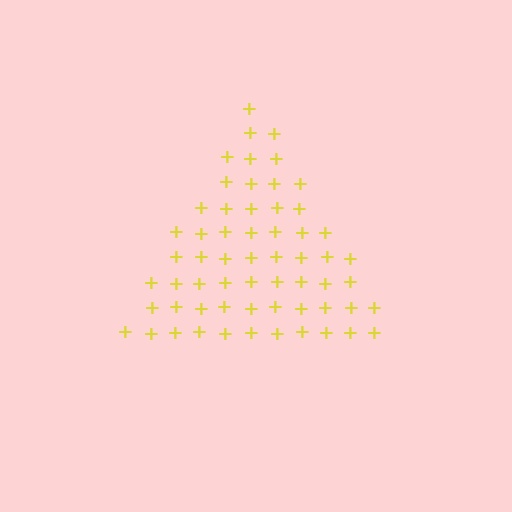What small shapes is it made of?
It is made of small plus signs.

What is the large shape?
The large shape is a triangle.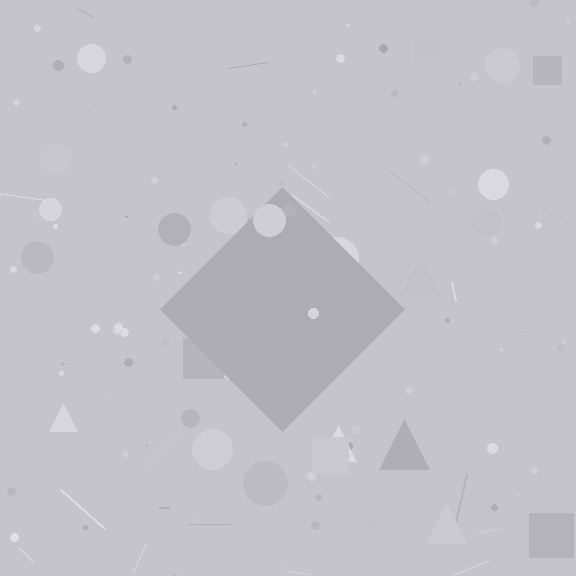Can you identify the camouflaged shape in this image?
The camouflaged shape is a diamond.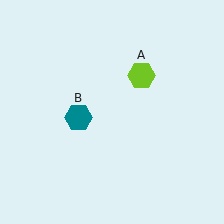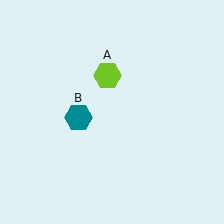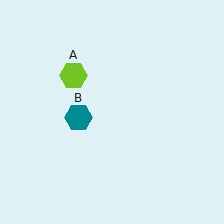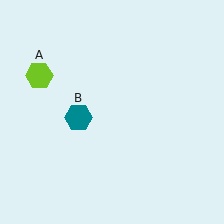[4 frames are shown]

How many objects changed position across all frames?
1 object changed position: lime hexagon (object A).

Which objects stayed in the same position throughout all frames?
Teal hexagon (object B) remained stationary.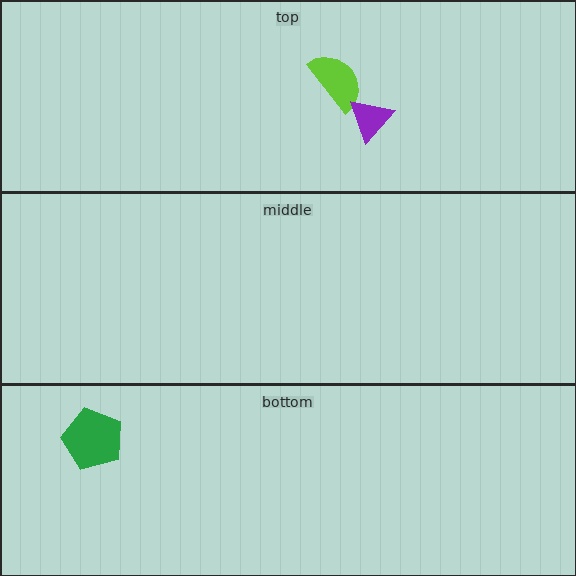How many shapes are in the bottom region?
1.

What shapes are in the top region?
The lime semicircle, the purple triangle.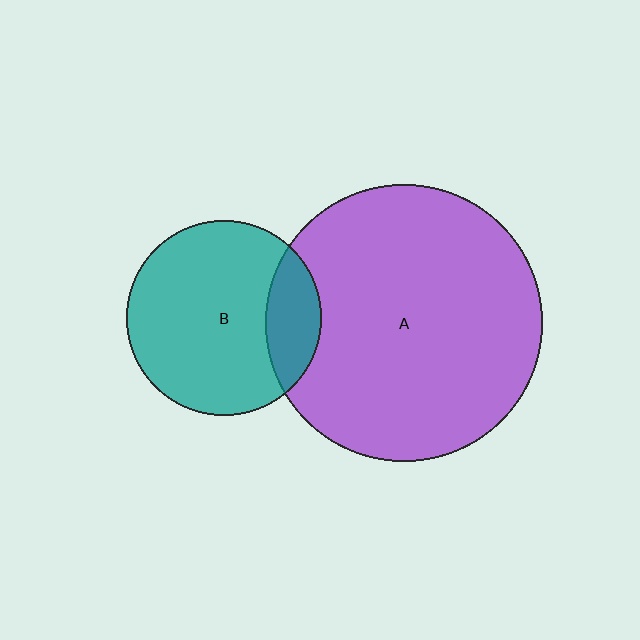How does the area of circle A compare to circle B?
Approximately 2.0 times.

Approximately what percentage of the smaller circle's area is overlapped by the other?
Approximately 20%.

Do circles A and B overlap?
Yes.